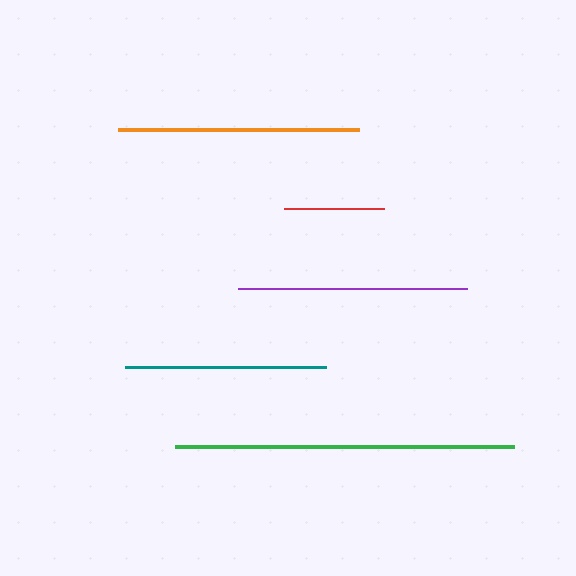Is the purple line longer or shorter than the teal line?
The purple line is longer than the teal line.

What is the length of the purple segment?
The purple segment is approximately 230 pixels long.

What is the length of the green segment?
The green segment is approximately 339 pixels long.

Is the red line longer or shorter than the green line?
The green line is longer than the red line.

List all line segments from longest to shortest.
From longest to shortest: green, orange, purple, teal, red.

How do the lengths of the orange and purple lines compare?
The orange and purple lines are approximately the same length.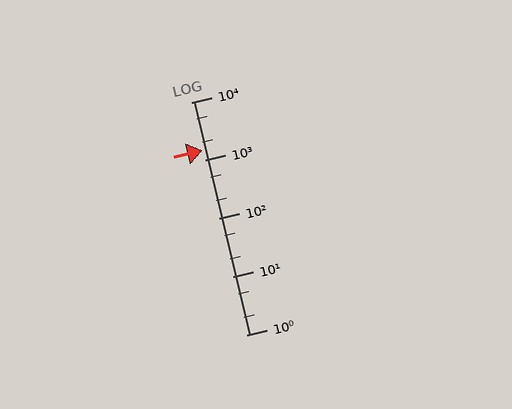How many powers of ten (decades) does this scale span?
The scale spans 4 decades, from 1 to 10000.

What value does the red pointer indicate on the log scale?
The pointer indicates approximately 1500.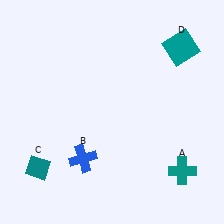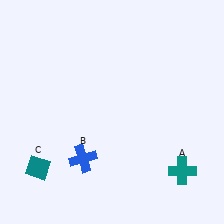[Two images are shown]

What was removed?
The teal square (D) was removed in Image 2.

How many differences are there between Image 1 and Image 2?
There is 1 difference between the two images.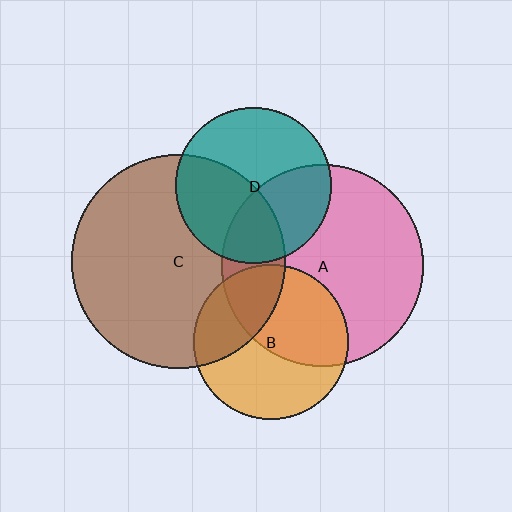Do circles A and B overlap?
Yes.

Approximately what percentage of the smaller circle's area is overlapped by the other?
Approximately 50%.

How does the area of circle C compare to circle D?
Approximately 1.9 times.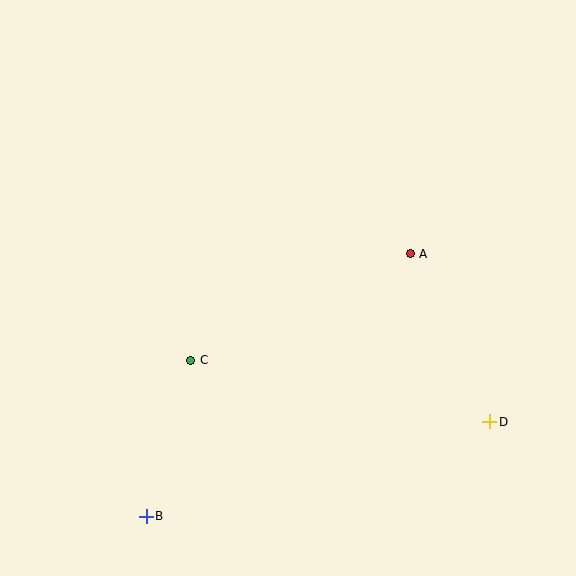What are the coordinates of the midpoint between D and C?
The midpoint between D and C is at (340, 391).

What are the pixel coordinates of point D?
Point D is at (490, 422).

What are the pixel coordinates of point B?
Point B is at (146, 516).